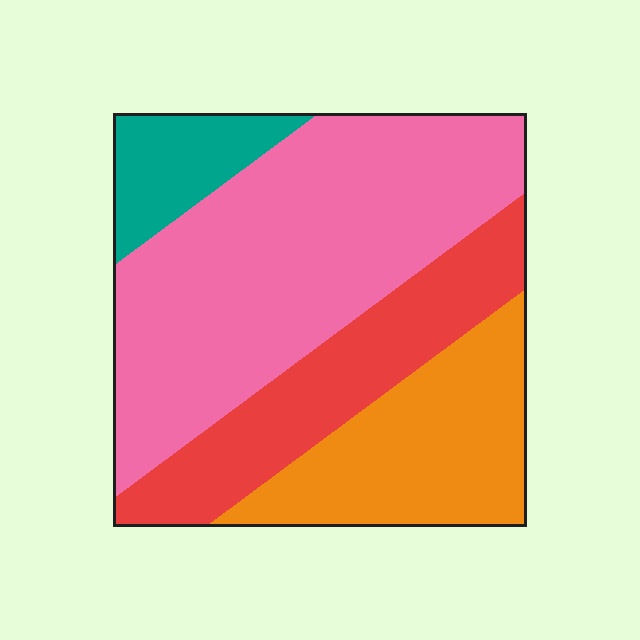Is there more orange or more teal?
Orange.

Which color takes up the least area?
Teal, at roughly 10%.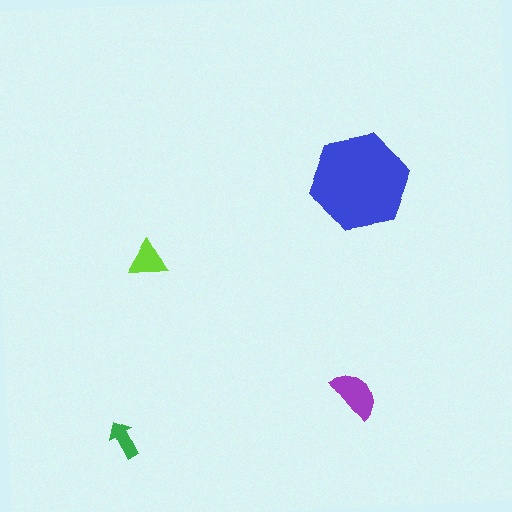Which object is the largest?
The blue hexagon.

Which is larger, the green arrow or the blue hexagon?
The blue hexagon.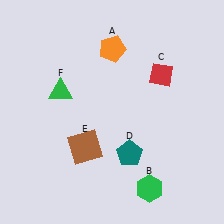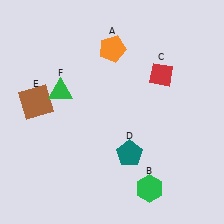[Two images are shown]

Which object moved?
The brown square (E) moved left.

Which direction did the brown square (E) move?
The brown square (E) moved left.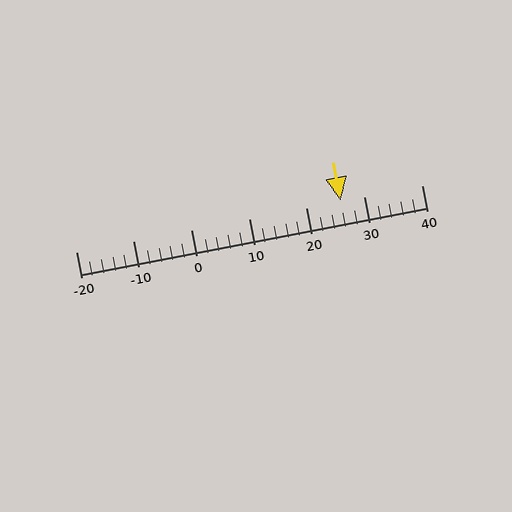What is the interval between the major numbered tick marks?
The major tick marks are spaced 10 units apart.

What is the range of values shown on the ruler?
The ruler shows values from -20 to 40.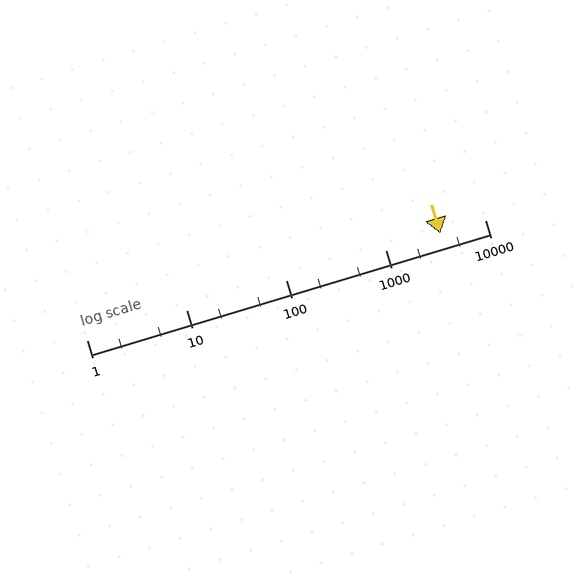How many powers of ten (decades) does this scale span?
The scale spans 4 decades, from 1 to 10000.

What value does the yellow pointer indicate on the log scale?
The pointer indicates approximately 3600.